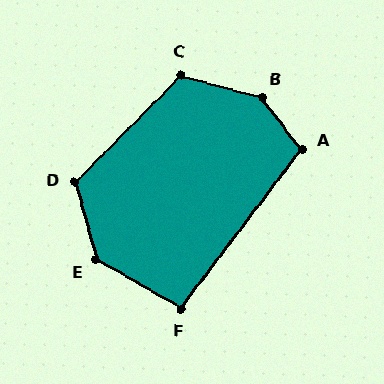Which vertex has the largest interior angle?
B, at approximately 143 degrees.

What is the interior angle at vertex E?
Approximately 135 degrees (obtuse).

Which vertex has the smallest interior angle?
F, at approximately 97 degrees.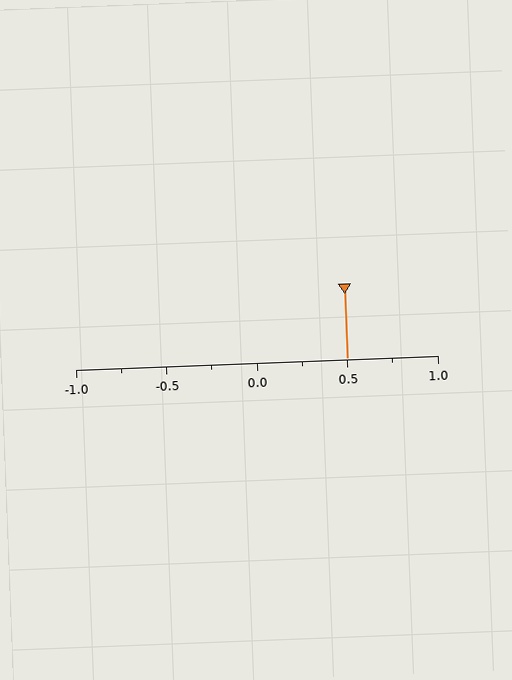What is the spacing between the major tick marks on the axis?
The major ticks are spaced 0.5 apart.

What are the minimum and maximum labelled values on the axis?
The axis runs from -1.0 to 1.0.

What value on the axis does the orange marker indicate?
The marker indicates approximately 0.5.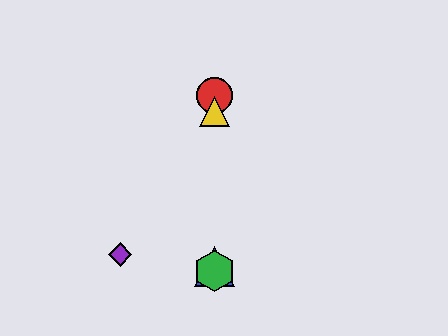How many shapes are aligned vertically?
4 shapes (the red circle, the blue triangle, the green hexagon, the yellow triangle) are aligned vertically.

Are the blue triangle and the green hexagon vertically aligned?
Yes, both are at x≈215.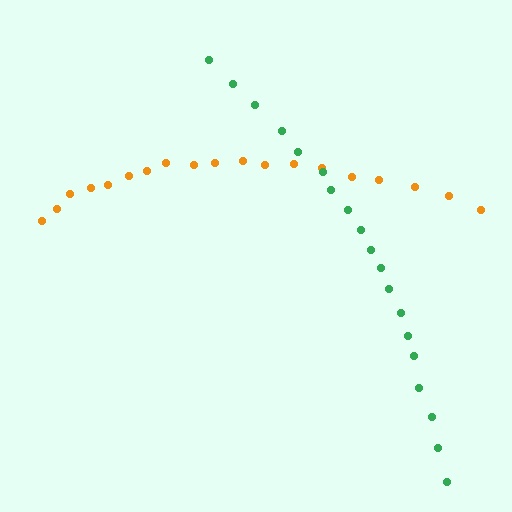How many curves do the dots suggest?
There are 2 distinct paths.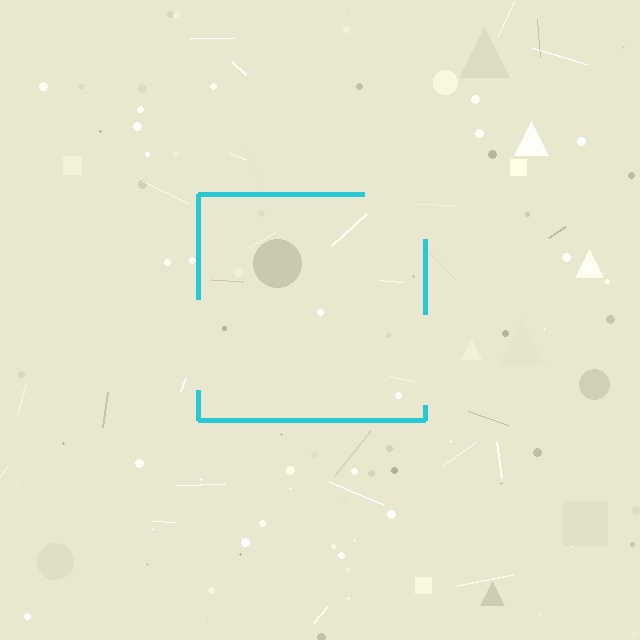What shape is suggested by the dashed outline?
The dashed outline suggests a square.